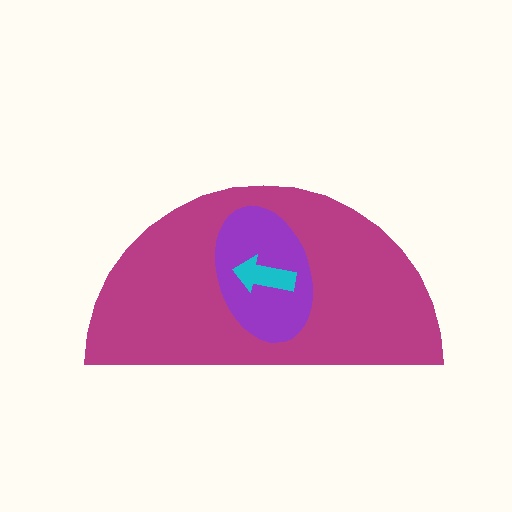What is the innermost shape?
The cyan arrow.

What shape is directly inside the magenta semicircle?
The purple ellipse.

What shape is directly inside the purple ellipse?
The cyan arrow.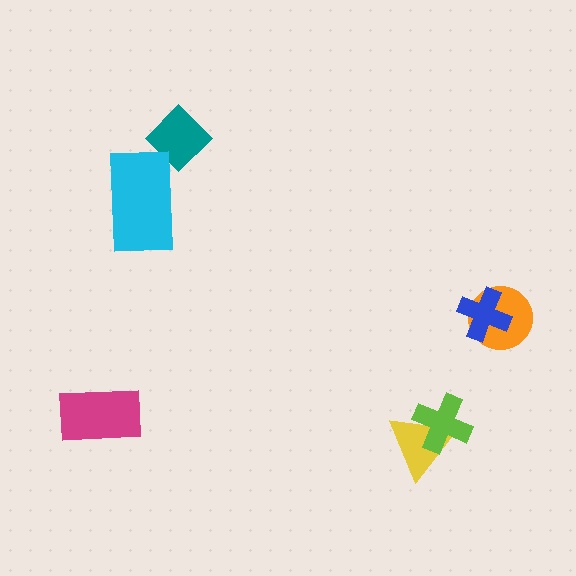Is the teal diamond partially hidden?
Yes, it is partially covered by another shape.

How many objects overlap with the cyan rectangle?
1 object overlaps with the cyan rectangle.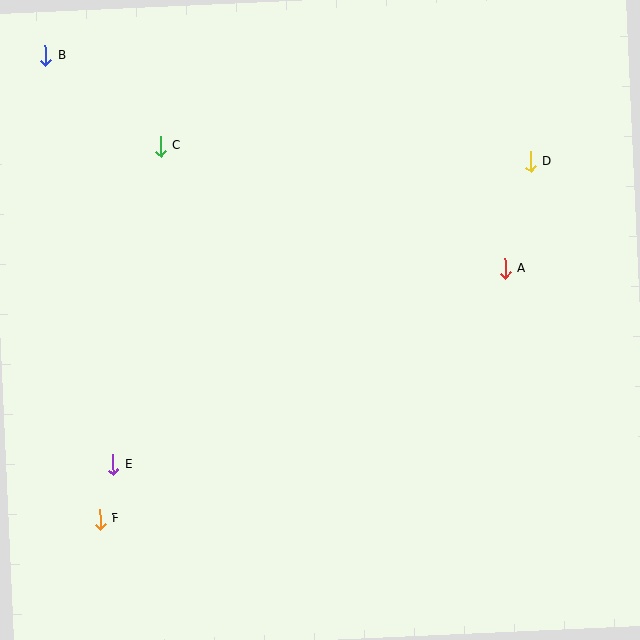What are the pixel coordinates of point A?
Point A is at (505, 268).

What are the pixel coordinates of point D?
Point D is at (530, 162).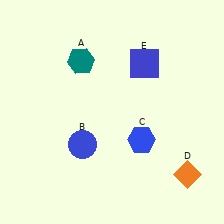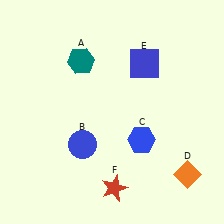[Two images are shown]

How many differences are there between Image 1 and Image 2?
There is 1 difference between the two images.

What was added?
A red star (F) was added in Image 2.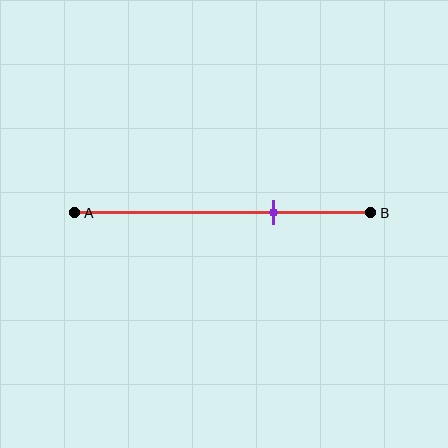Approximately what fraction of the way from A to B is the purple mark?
The purple mark is approximately 65% of the way from A to B.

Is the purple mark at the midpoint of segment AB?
No, the mark is at about 65% from A, not at the 50% midpoint.